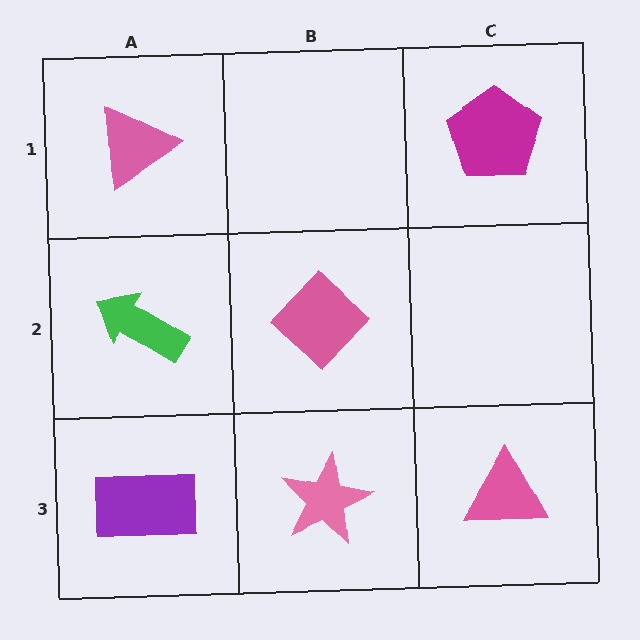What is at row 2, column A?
A green arrow.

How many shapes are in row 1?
2 shapes.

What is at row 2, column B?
A pink diamond.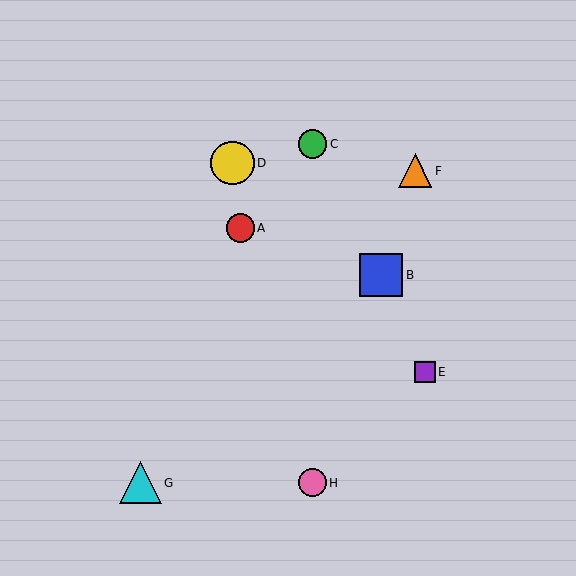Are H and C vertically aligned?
Yes, both are at x≈312.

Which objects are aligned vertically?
Objects C, H are aligned vertically.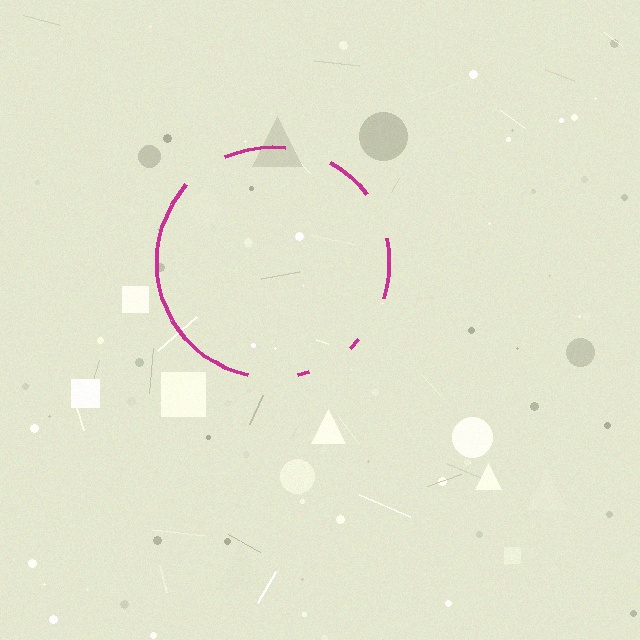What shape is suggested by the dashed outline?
The dashed outline suggests a circle.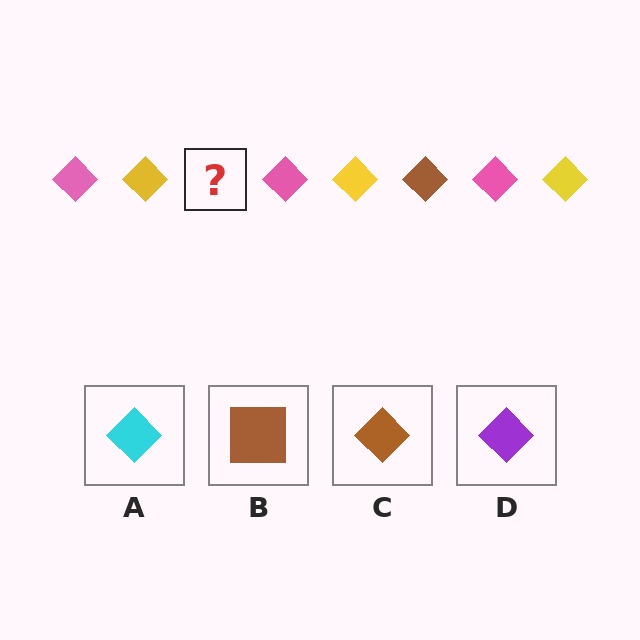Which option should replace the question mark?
Option C.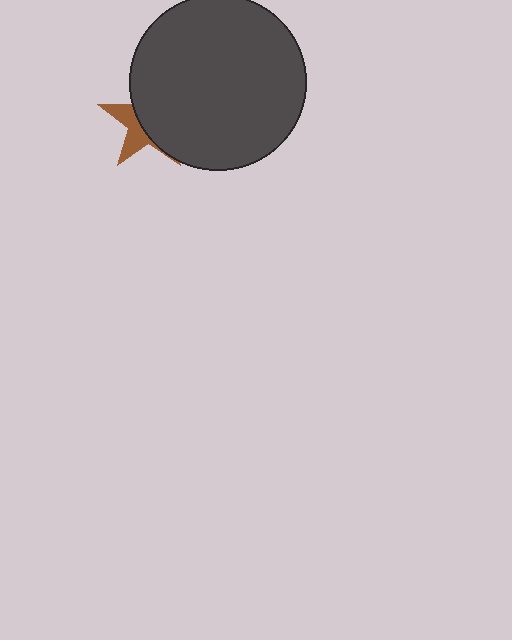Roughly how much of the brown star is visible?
A small part of it is visible (roughly 36%).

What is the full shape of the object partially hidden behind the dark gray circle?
The partially hidden object is a brown star.